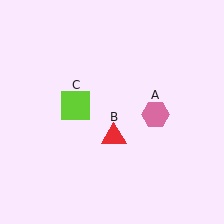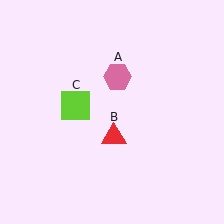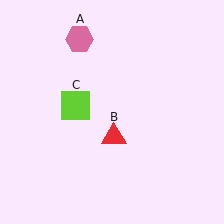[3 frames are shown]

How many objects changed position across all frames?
1 object changed position: pink hexagon (object A).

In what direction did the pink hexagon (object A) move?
The pink hexagon (object A) moved up and to the left.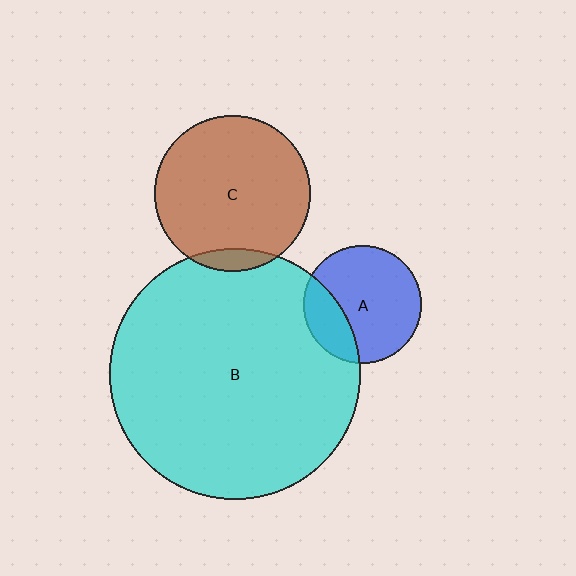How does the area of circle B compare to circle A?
Approximately 4.5 times.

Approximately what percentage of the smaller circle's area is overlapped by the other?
Approximately 10%.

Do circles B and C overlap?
Yes.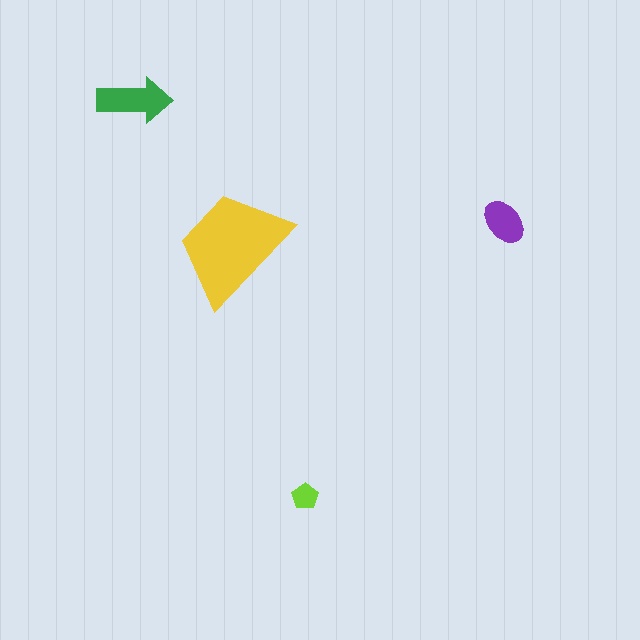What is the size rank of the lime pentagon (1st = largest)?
4th.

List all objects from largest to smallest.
The yellow trapezoid, the green arrow, the purple ellipse, the lime pentagon.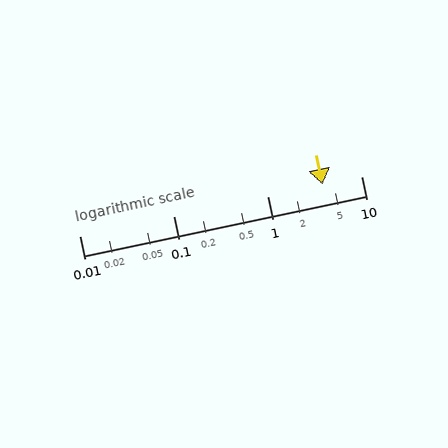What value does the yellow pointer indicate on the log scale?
The pointer indicates approximately 3.9.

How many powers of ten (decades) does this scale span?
The scale spans 3 decades, from 0.01 to 10.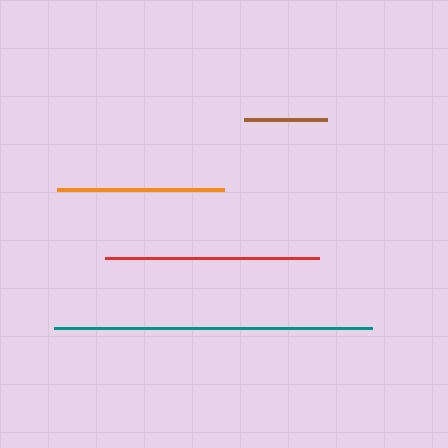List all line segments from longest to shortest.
From longest to shortest: teal, red, orange, brown.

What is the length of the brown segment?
The brown segment is approximately 83 pixels long.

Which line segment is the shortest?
The brown line is the shortest at approximately 83 pixels.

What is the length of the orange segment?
The orange segment is approximately 168 pixels long.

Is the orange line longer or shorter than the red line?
The red line is longer than the orange line.